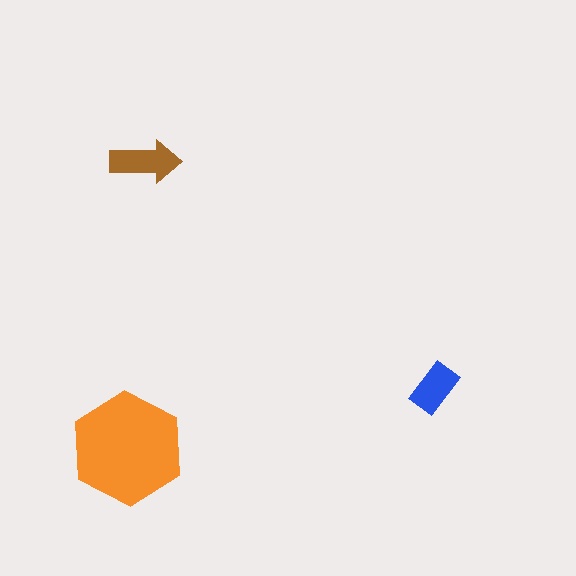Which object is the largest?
The orange hexagon.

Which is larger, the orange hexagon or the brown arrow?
The orange hexagon.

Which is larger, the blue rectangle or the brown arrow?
The brown arrow.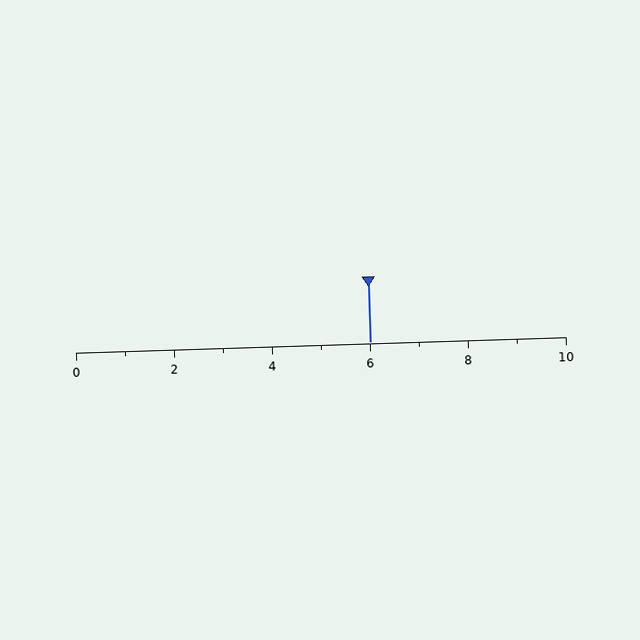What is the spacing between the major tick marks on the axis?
The major ticks are spaced 2 apart.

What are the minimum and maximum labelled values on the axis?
The axis runs from 0 to 10.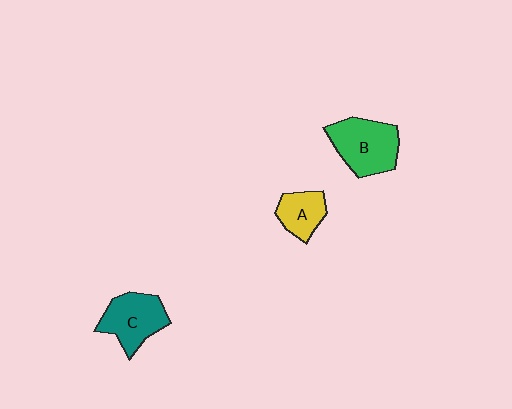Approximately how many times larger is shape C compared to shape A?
Approximately 1.5 times.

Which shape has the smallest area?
Shape A (yellow).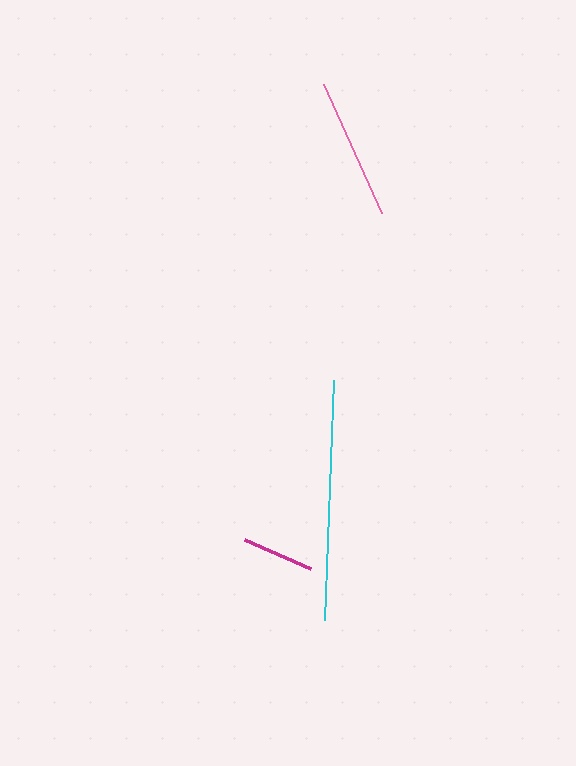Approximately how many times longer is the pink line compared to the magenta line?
The pink line is approximately 2.0 times the length of the magenta line.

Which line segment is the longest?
The cyan line is the longest at approximately 240 pixels.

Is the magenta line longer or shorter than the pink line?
The pink line is longer than the magenta line.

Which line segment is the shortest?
The magenta line is the shortest at approximately 72 pixels.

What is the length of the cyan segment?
The cyan segment is approximately 240 pixels long.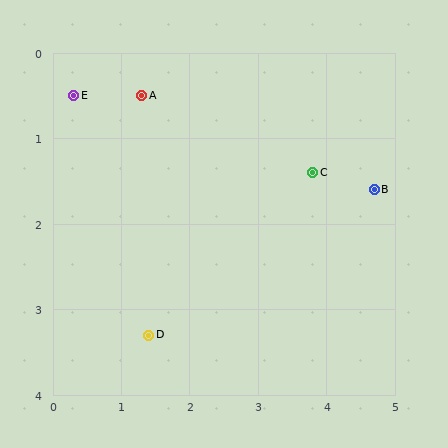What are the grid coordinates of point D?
Point D is at approximately (1.4, 3.3).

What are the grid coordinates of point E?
Point E is at approximately (0.3, 0.5).